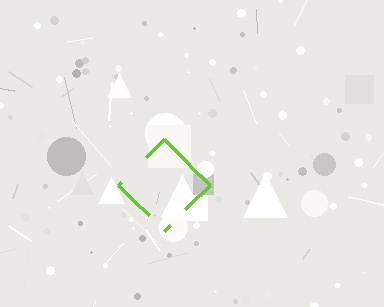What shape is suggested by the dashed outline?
The dashed outline suggests a diamond.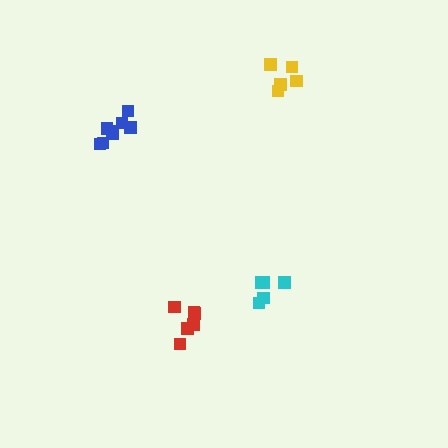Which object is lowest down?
The red cluster is bottommost.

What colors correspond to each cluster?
The clusters are colored: yellow, blue, red, cyan.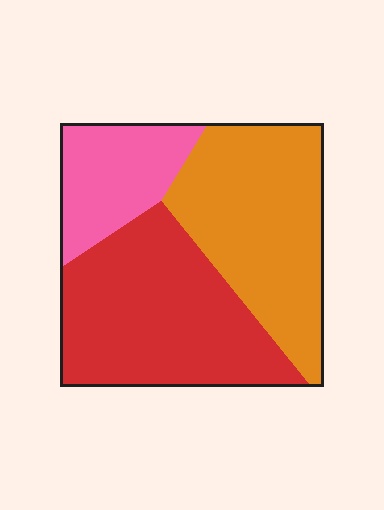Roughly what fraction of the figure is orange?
Orange takes up about two fifths (2/5) of the figure.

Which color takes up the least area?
Pink, at roughly 20%.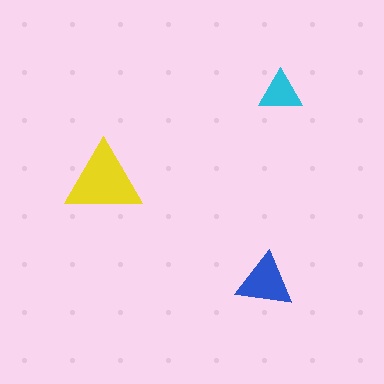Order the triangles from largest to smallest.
the yellow one, the blue one, the cyan one.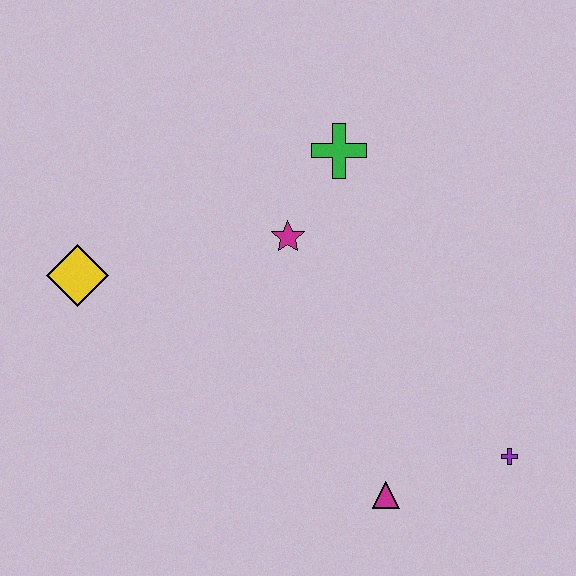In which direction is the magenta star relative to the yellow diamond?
The magenta star is to the right of the yellow diamond.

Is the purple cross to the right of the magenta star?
Yes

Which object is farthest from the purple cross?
The yellow diamond is farthest from the purple cross.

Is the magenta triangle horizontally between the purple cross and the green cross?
Yes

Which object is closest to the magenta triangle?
The purple cross is closest to the magenta triangle.